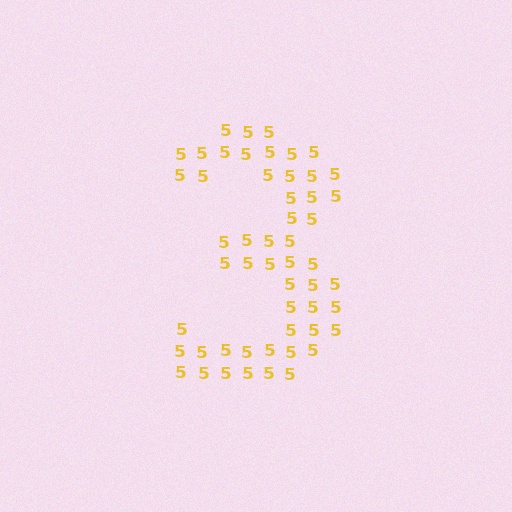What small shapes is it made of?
It is made of small digit 5's.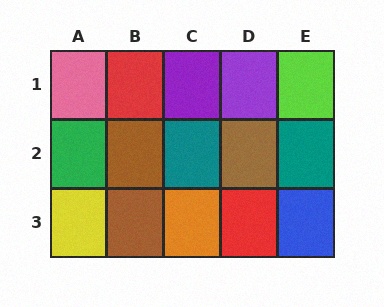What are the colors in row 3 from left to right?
Yellow, brown, orange, red, blue.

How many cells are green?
1 cell is green.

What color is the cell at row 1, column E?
Lime.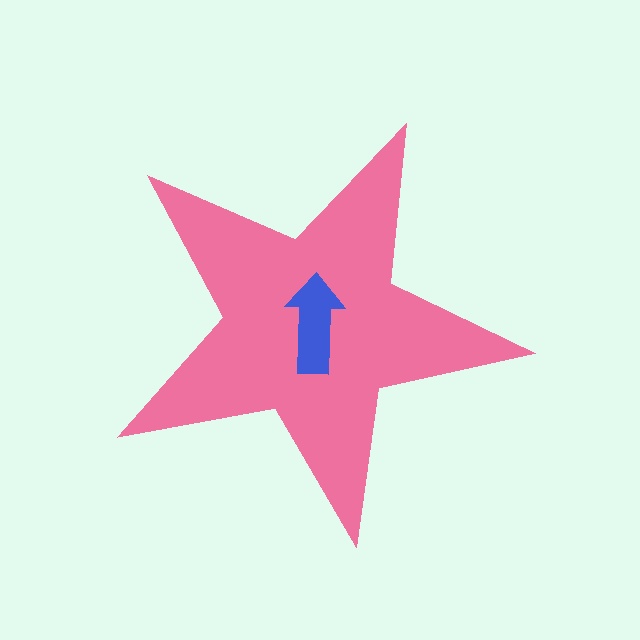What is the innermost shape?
The blue arrow.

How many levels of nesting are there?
2.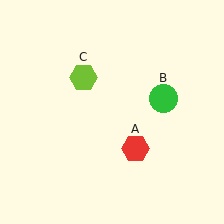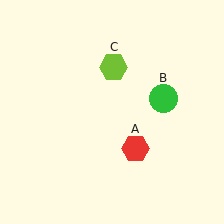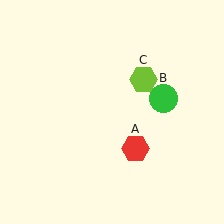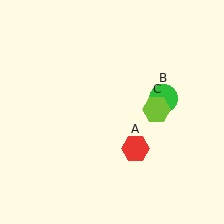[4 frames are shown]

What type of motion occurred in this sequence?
The lime hexagon (object C) rotated clockwise around the center of the scene.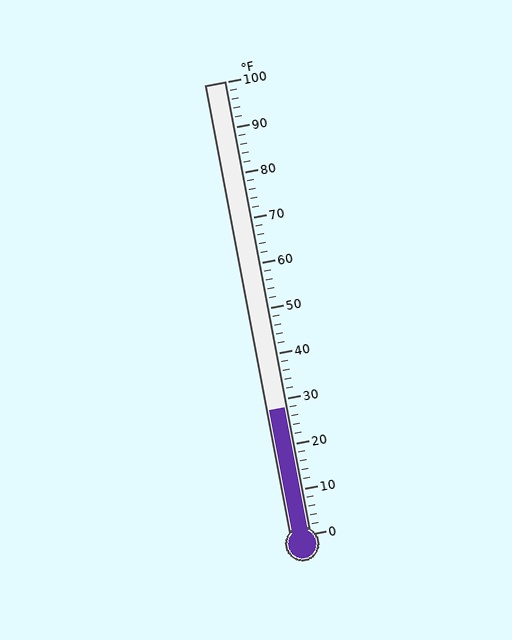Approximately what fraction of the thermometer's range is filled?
The thermometer is filled to approximately 30% of its range.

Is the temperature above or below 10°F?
The temperature is above 10°F.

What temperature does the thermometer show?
The thermometer shows approximately 28°F.